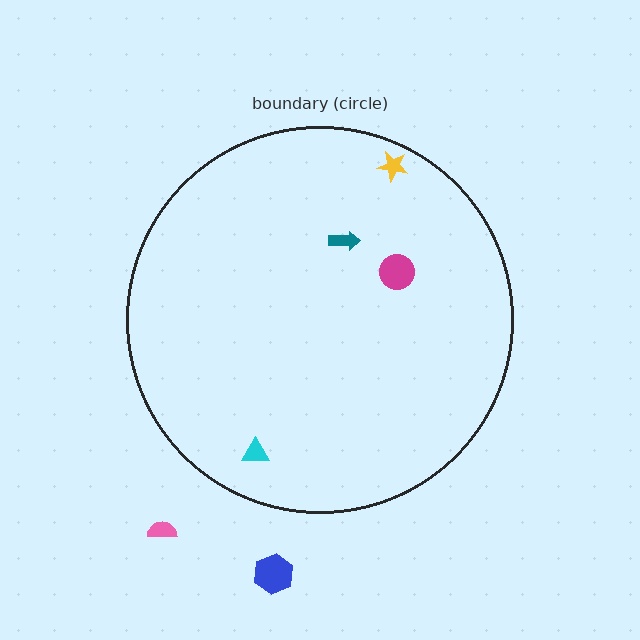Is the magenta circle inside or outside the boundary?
Inside.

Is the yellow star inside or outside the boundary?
Inside.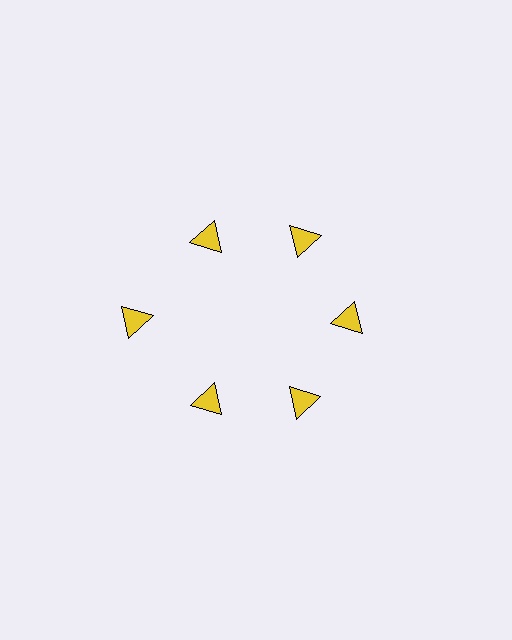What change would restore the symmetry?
The symmetry would be restored by moving it inward, back onto the ring so that all 6 triangles sit at equal angles and equal distance from the center.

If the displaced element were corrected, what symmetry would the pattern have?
It would have 6-fold rotational symmetry — the pattern would map onto itself every 60 degrees.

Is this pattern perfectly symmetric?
No. The 6 yellow triangles are arranged in a ring, but one element near the 9 o'clock position is pushed outward from the center, breaking the 6-fold rotational symmetry.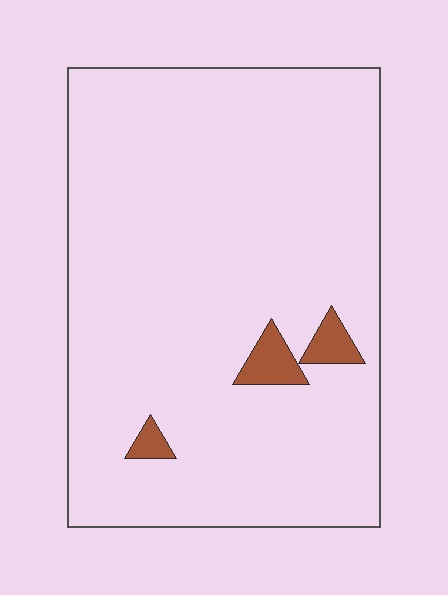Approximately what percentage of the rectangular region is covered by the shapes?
Approximately 5%.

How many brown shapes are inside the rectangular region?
3.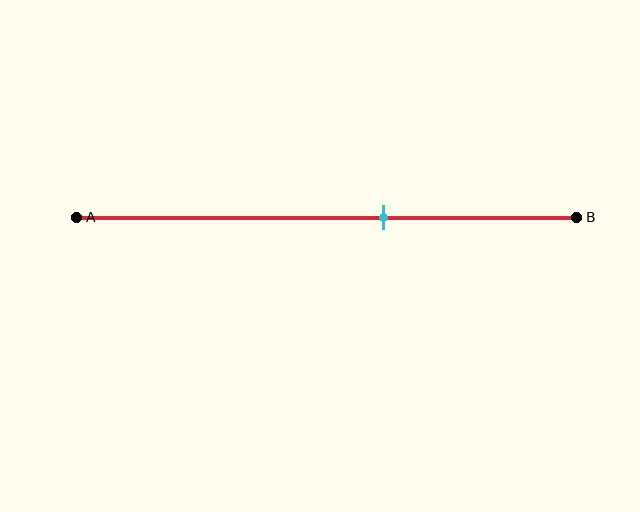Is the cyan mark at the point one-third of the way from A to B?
No, the mark is at about 60% from A, not at the 33% one-third point.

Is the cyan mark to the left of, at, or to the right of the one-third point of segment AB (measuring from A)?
The cyan mark is to the right of the one-third point of segment AB.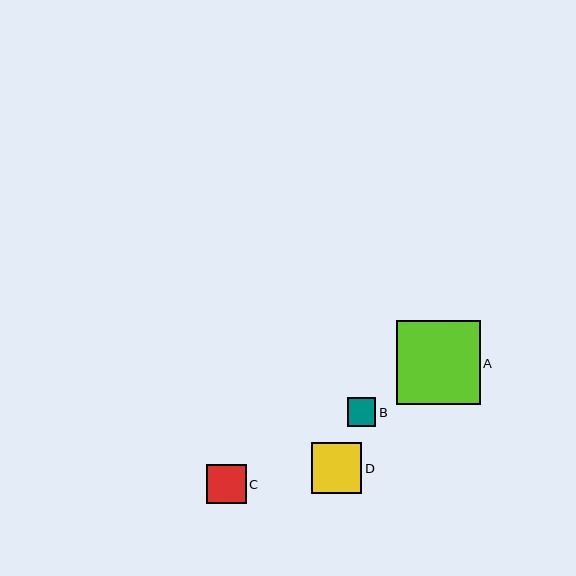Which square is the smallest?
Square B is the smallest with a size of approximately 29 pixels.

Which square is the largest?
Square A is the largest with a size of approximately 83 pixels.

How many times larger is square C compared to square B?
Square C is approximately 1.4 times the size of square B.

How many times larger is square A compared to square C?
Square A is approximately 2.1 times the size of square C.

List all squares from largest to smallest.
From largest to smallest: A, D, C, B.